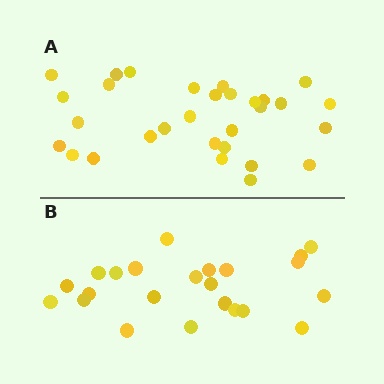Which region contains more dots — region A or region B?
Region A (the top region) has more dots.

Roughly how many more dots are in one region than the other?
Region A has roughly 8 or so more dots than region B.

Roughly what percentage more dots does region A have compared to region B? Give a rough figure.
About 30% more.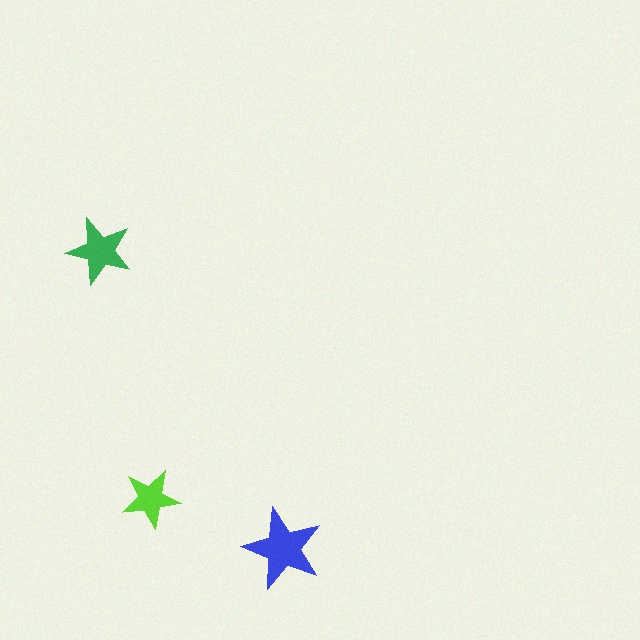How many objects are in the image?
There are 3 objects in the image.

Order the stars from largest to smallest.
the blue one, the green one, the lime one.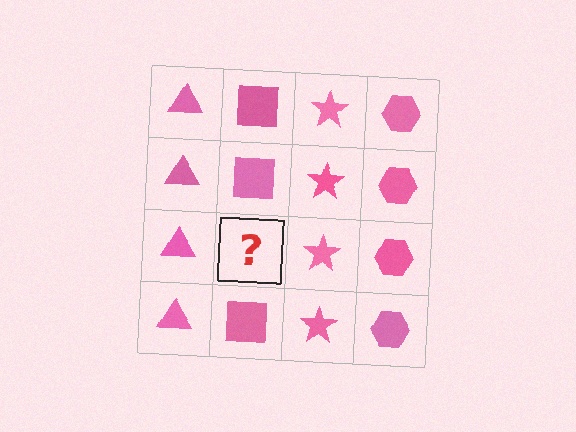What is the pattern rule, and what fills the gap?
The rule is that each column has a consistent shape. The gap should be filled with a pink square.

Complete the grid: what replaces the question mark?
The question mark should be replaced with a pink square.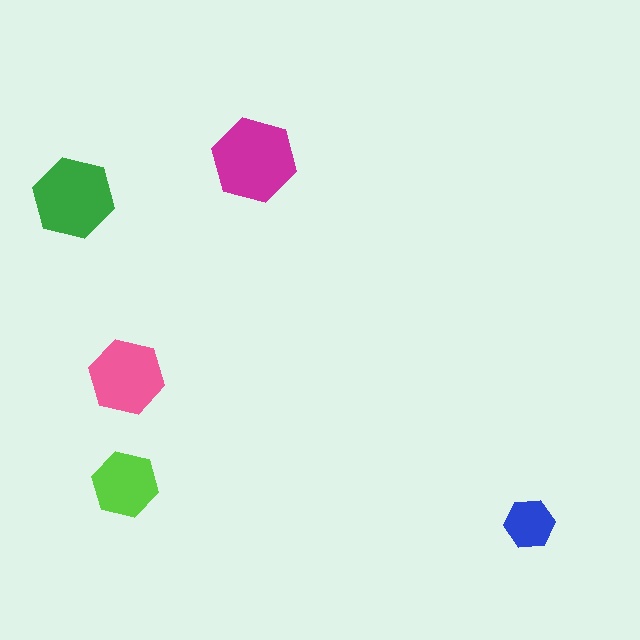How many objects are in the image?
There are 5 objects in the image.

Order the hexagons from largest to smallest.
the magenta one, the green one, the pink one, the lime one, the blue one.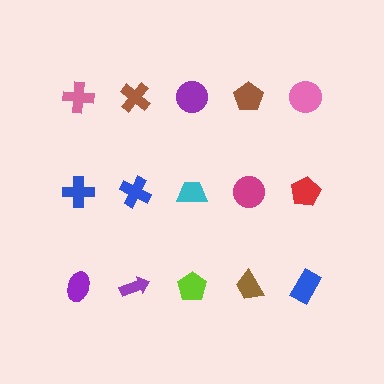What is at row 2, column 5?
A red pentagon.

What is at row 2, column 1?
A blue cross.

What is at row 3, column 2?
A purple arrow.